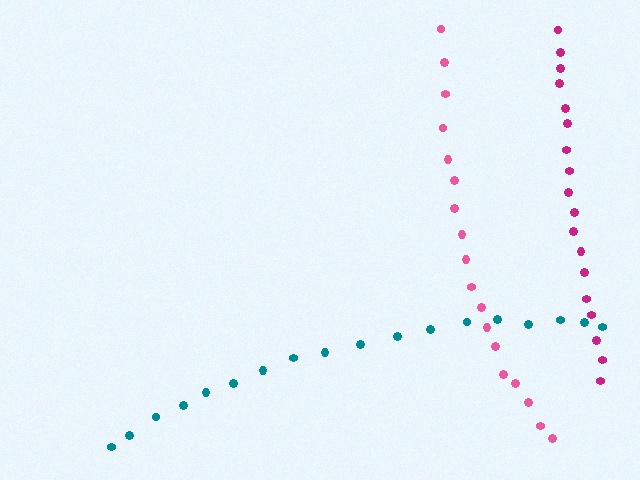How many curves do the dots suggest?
There are 3 distinct paths.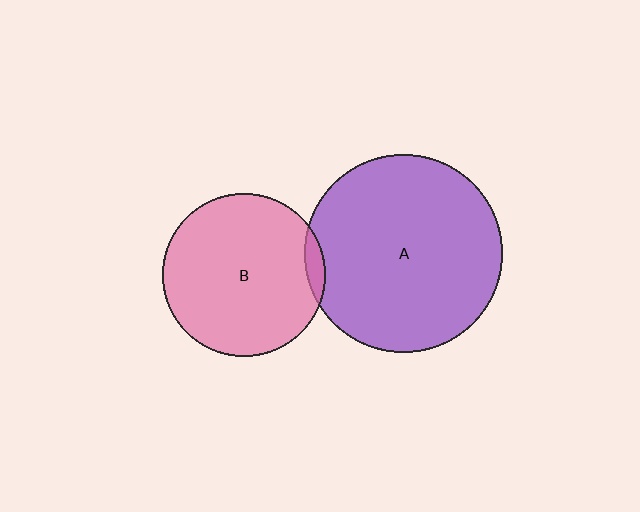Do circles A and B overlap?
Yes.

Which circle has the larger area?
Circle A (purple).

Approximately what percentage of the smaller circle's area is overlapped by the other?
Approximately 5%.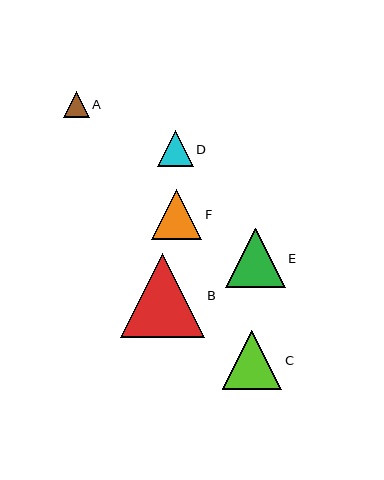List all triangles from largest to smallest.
From largest to smallest: B, C, E, F, D, A.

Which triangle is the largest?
Triangle B is the largest with a size of approximately 84 pixels.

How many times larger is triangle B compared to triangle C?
Triangle B is approximately 1.4 times the size of triangle C.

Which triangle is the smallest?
Triangle A is the smallest with a size of approximately 25 pixels.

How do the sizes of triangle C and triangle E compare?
Triangle C and triangle E are approximately the same size.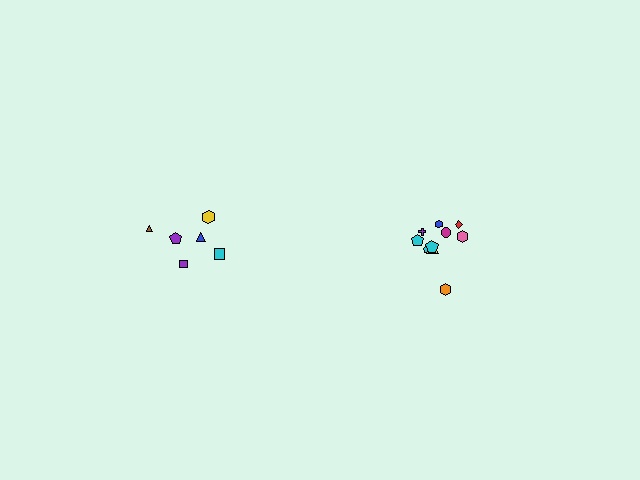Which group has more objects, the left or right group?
The right group.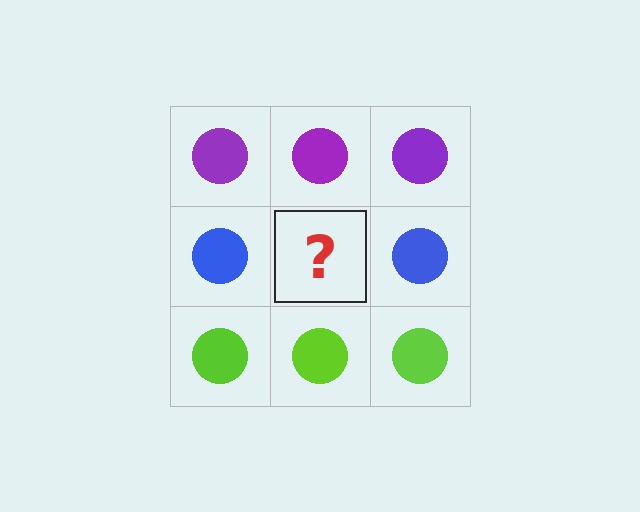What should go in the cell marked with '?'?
The missing cell should contain a blue circle.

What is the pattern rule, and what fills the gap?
The rule is that each row has a consistent color. The gap should be filled with a blue circle.